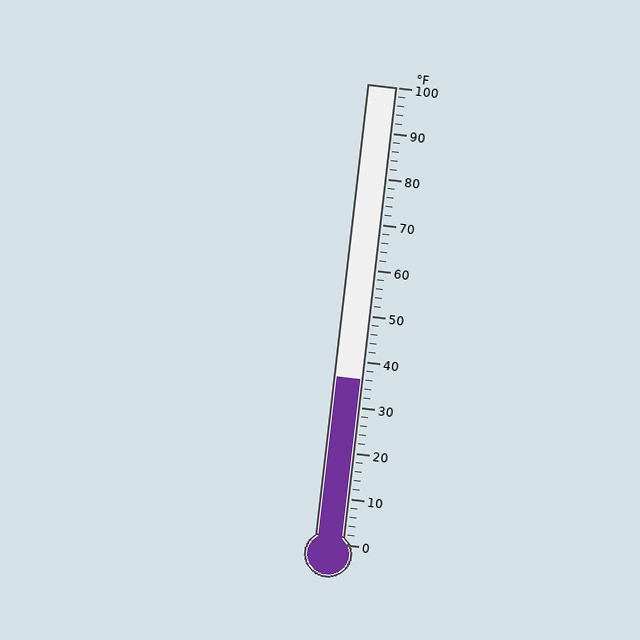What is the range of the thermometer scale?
The thermometer scale ranges from 0°F to 100°F.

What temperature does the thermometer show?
The thermometer shows approximately 36°F.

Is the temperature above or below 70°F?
The temperature is below 70°F.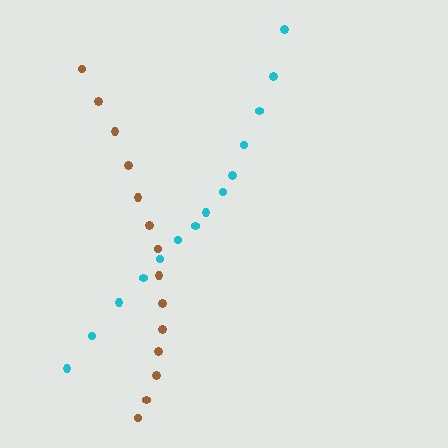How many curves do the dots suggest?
There are 2 distinct paths.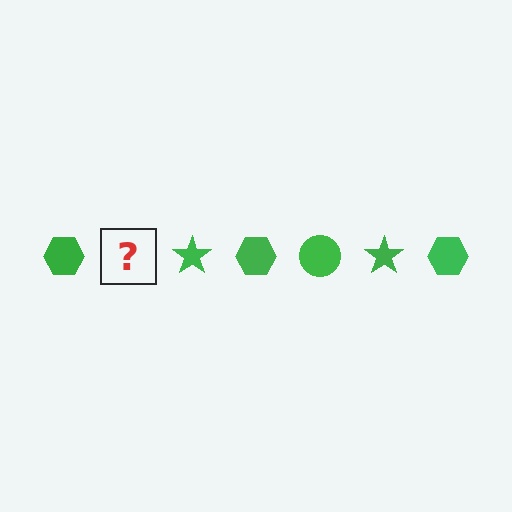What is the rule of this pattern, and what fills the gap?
The rule is that the pattern cycles through hexagon, circle, star shapes in green. The gap should be filled with a green circle.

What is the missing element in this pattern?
The missing element is a green circle.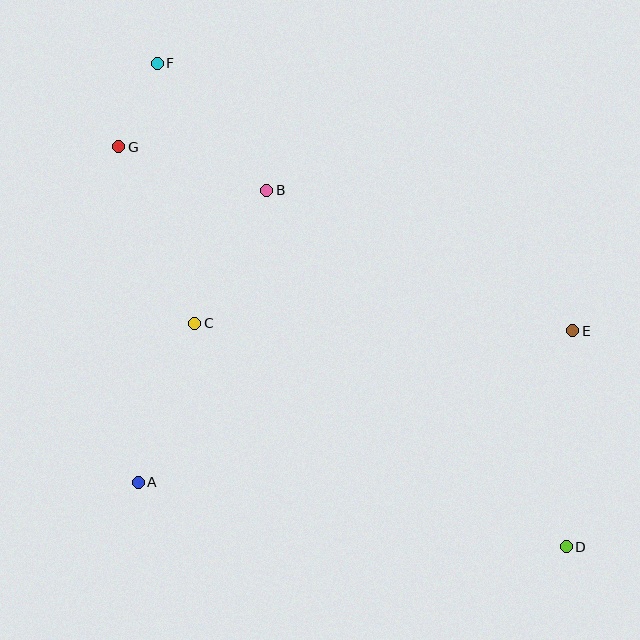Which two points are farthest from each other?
Points D and F are farthest from each other.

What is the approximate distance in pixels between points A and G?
The distance between A and G is approximately 336 pixels.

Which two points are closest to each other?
Points F and G are closest to each other.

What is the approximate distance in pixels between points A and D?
The distance between A and D is approximately 433 pixels.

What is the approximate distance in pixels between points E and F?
The distance between E and F is approximately 494 pixels.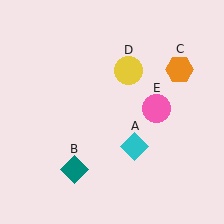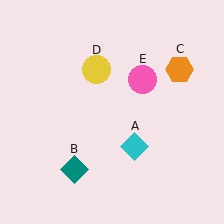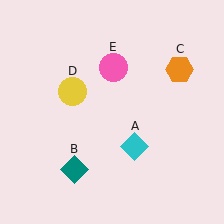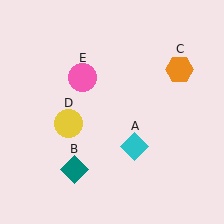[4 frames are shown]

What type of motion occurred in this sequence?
The yellow circle (object D), pink circle (object E) rotated counterclockwise around the center of the scene.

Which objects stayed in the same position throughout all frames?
Cyan diamond (object A) and teal diamond (object B) and orange hexagon (object C) remained stationary.